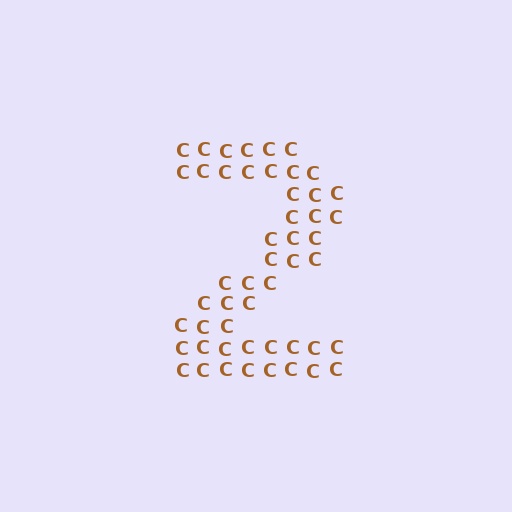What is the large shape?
The large shape is the digit 2.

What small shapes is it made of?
It is made of small letter C's.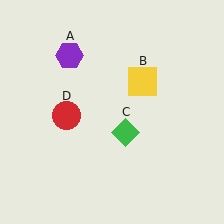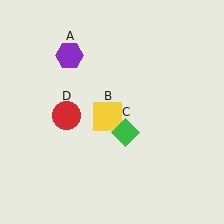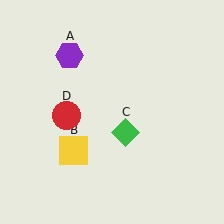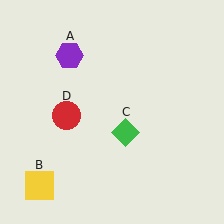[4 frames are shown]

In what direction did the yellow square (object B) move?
The yellow square (object B) moved down and to the left.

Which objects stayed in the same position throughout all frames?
Purple hexagon (object A) and green diamond (object C) and red circle (object D) remained stationary.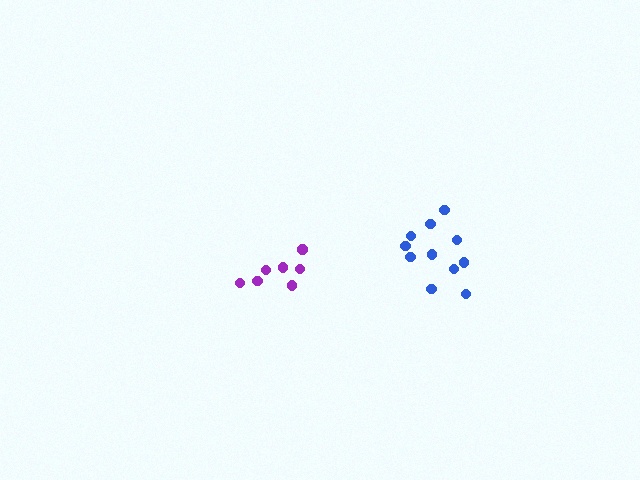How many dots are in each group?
Group 1: 11 dots, Group 2: 7 dots (18 total).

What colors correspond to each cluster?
The clusters are colored: blue, purple.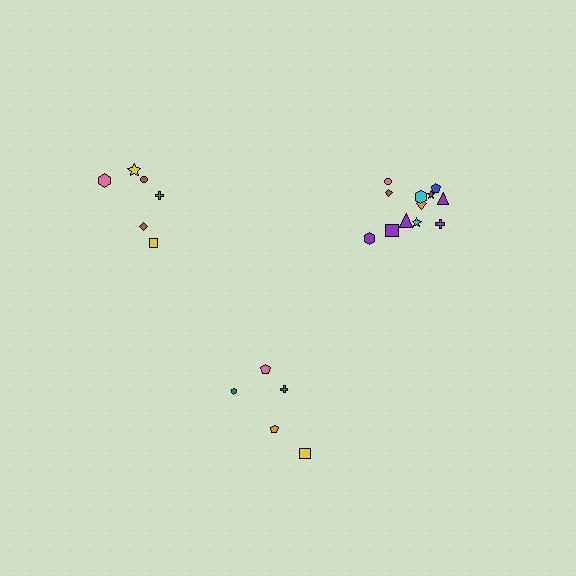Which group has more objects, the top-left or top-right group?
The top-right group.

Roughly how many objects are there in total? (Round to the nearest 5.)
Roughly 25 objects in total.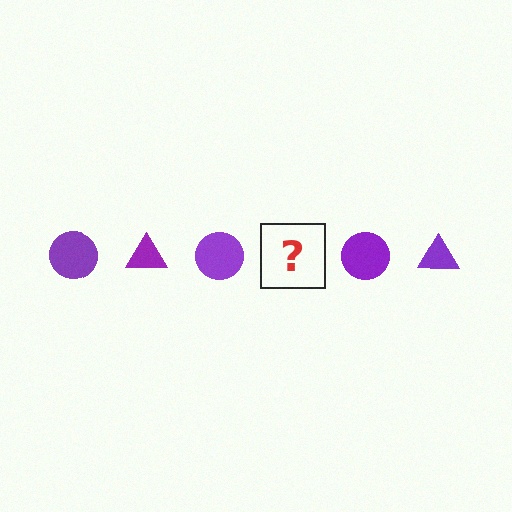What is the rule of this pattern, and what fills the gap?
The rule is that the pattern cycles through circle, triangle shapes in purple. The gap should be filled with a purple triangle.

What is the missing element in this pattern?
The missing element is a purple triangle.